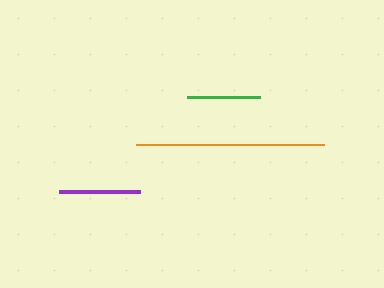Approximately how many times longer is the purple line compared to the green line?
The purple line is approximately 1.1 times the length of the green line.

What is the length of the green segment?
The green segment is approximately 73 pixels long.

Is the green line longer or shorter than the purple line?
The purple line is longer than the green line.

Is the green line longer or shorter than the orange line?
The orange line is longer than the green line.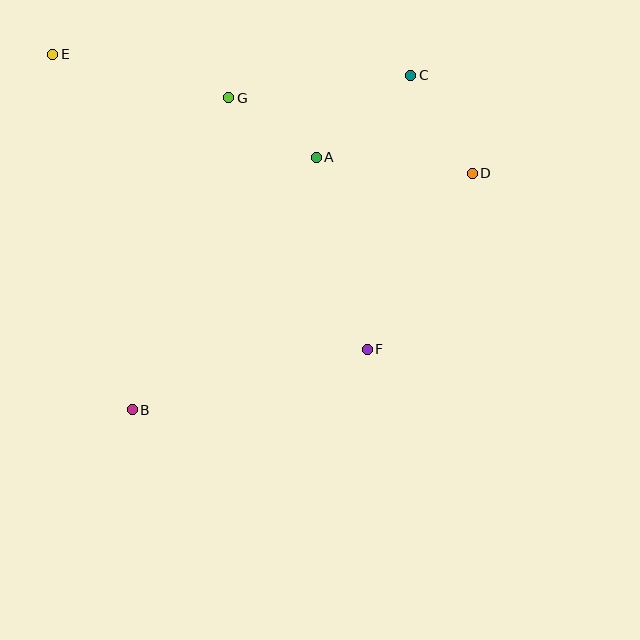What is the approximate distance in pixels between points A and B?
The distance between A and B is approximately 312 pixels.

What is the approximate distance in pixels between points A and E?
The distance between A and E is approximately 283 pixels.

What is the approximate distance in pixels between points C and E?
The distance between C and E is approximately 359 pixels.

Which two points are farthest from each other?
Points D and E are farthest from each other.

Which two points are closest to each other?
Points A and G are closest to each other.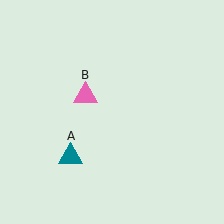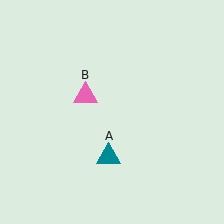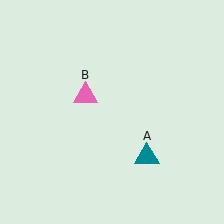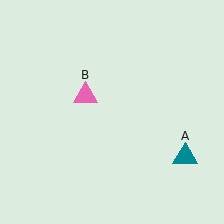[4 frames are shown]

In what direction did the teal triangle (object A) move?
The teal triangle (object A) moved right.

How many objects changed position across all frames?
1 object changed position: teal triangle (object A).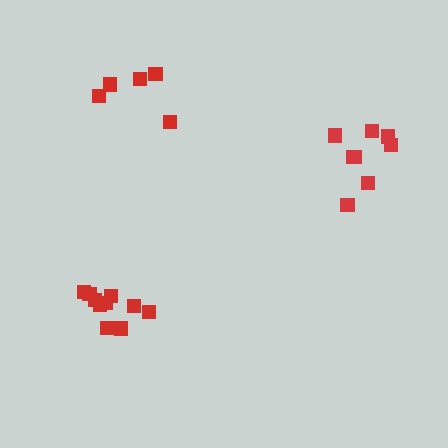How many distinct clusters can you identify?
There are 3 distinct clusters.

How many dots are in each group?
Group 1: 5 dots, Group 2: 10 dots, Group 3: 8 dots (23 total).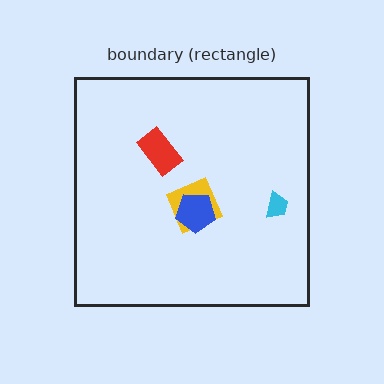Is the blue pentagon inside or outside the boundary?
Inside.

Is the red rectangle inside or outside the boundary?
Inside.